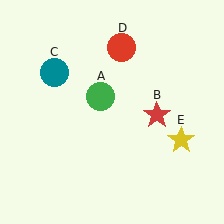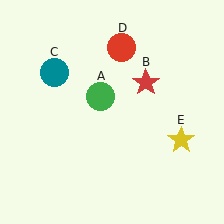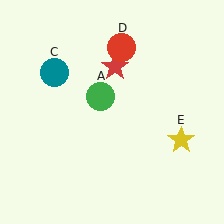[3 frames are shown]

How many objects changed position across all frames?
1 object changed position: red star (object B).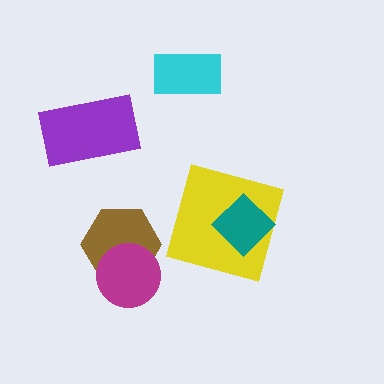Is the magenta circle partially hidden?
No, no other shape covers it.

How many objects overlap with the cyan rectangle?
0 objects overlap with the cyan rectangle.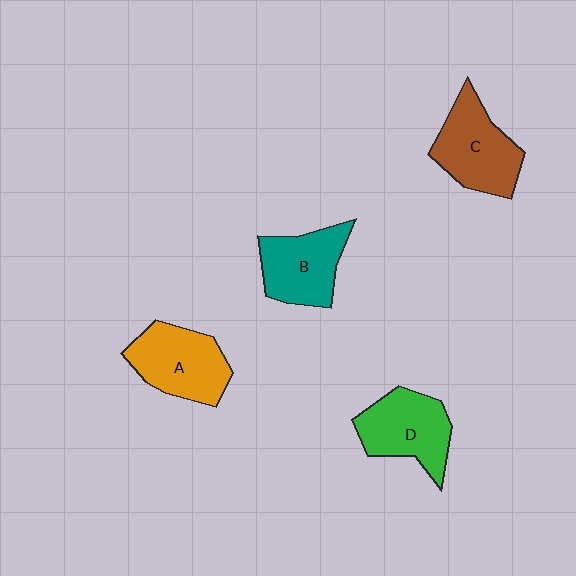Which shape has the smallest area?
Shape B (teal).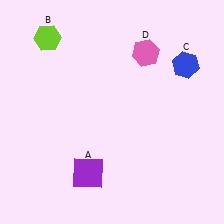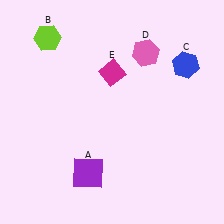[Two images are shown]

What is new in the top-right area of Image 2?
A magenta diamond (E) was added in the top-right area of Image 2.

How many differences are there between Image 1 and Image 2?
There is 1 difference between the two images.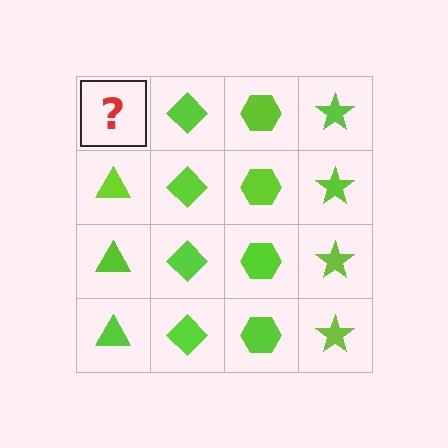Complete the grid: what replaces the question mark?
The question mark should be replaced with a lime triangle.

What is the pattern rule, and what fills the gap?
The rule is that each column has a consistent shape. The gap should be filled with a lime triangle.